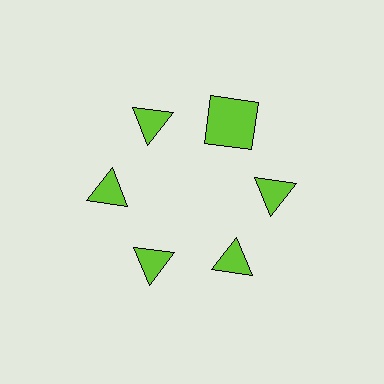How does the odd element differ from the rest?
It has a different shape: square instead of triangle.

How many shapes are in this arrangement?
There are 6 shapes arranged in a ring pattern.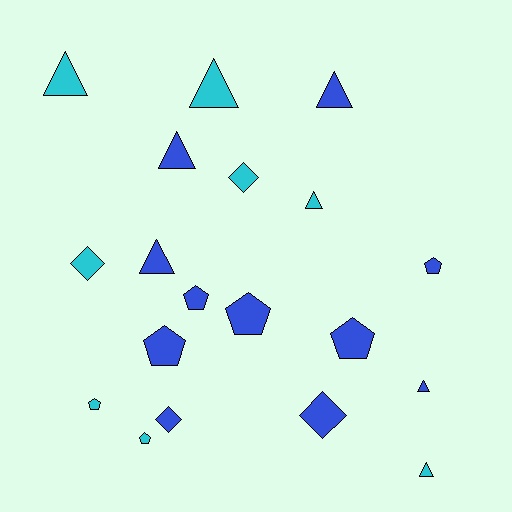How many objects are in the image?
There are 19 objects.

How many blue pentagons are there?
There are 5 blue pentagons.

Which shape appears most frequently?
Triangle, with 8 objects.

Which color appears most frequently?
Blue, with 11 objects.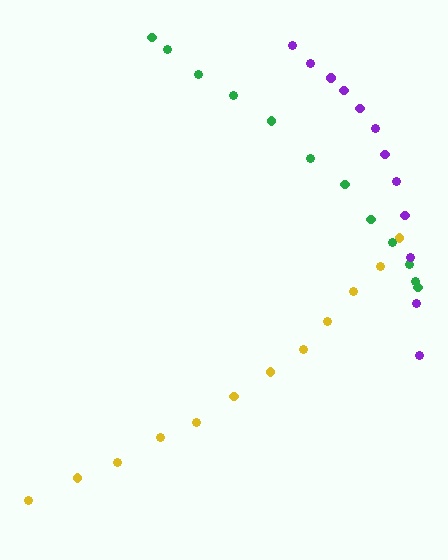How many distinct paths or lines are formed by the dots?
There are 3 distinct paths.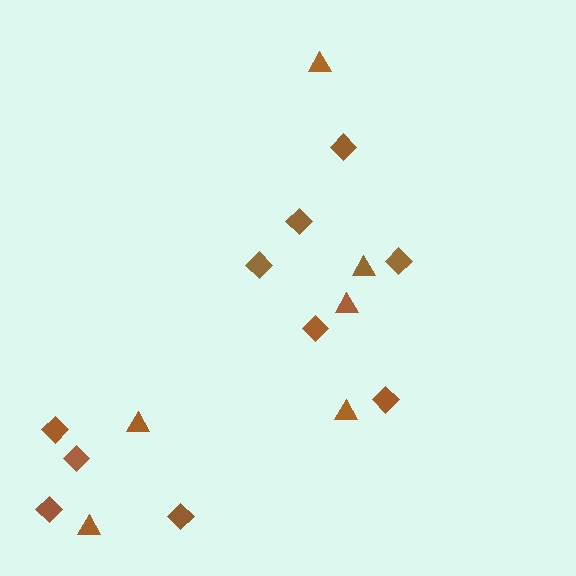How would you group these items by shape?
There are 2 groups: one group of diamonds (10) and one group of triangles (6).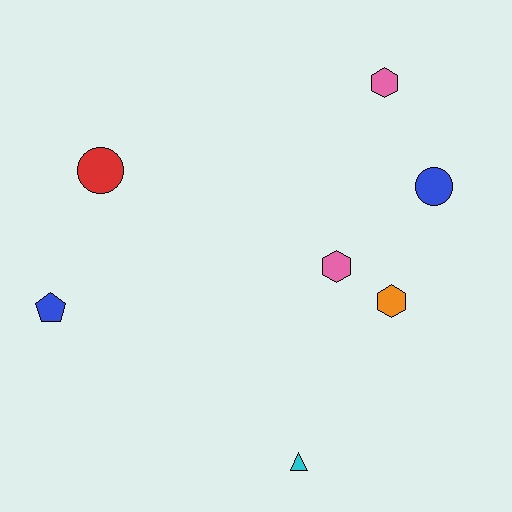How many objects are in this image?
There are 7 objects.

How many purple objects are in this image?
There are no purple objects.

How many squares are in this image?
There are no squares.